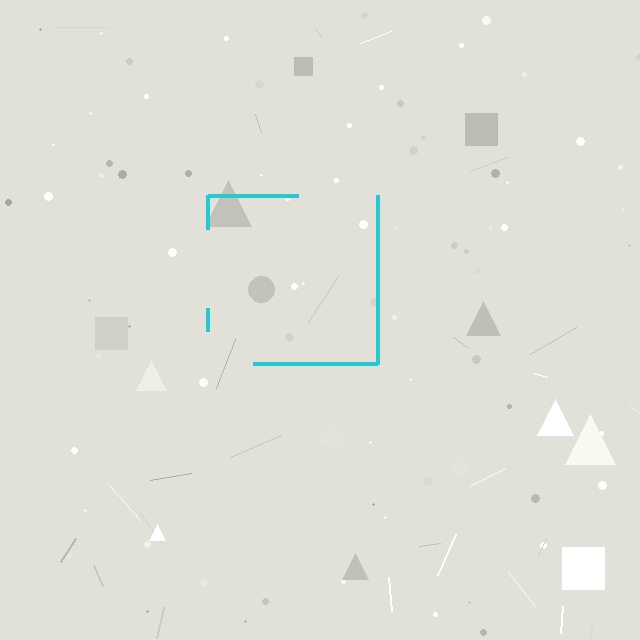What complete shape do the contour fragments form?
The contour fragments form a square.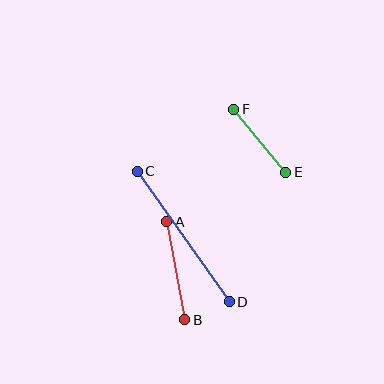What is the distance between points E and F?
The distance is approximately 82 pixels.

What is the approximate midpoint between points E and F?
The midpoint is at approximately (260, 141) pixels.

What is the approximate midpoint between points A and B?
The midpoint is at approximately (176, 271) pixels.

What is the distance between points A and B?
The distance is approximately 100 pixels.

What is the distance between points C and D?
The distance is approximately 159 pixels.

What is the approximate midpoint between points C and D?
The midpoint is at approximately (183, 237) pixels.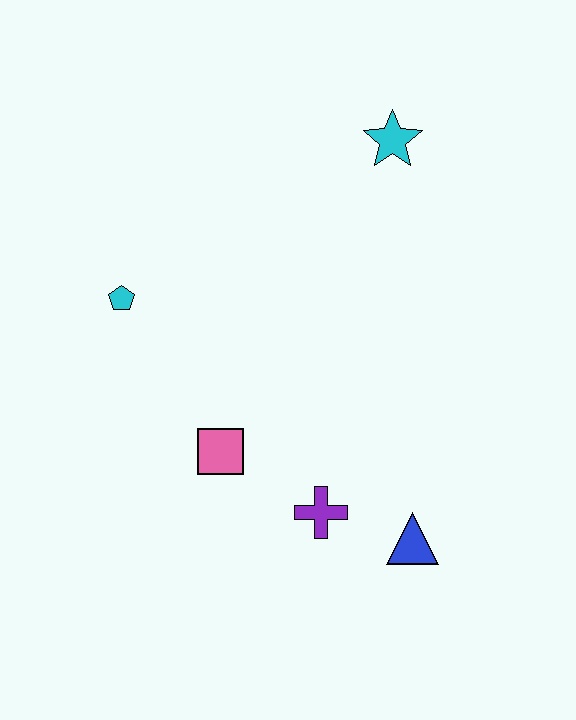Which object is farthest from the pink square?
The cyan star is farthest from the pink square.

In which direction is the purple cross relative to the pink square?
The purple cross is to the right of the pink square.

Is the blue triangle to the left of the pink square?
No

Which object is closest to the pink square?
The purple cross is closest to the pink square.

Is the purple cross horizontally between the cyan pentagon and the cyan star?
Yes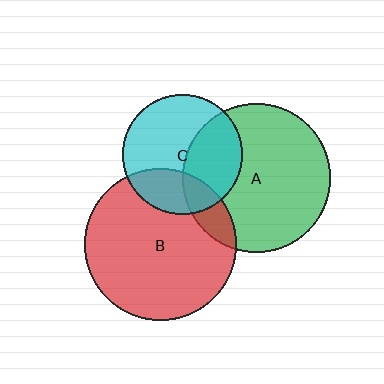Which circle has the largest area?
Circle B (red).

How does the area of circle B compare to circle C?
Approximately 1.6 times.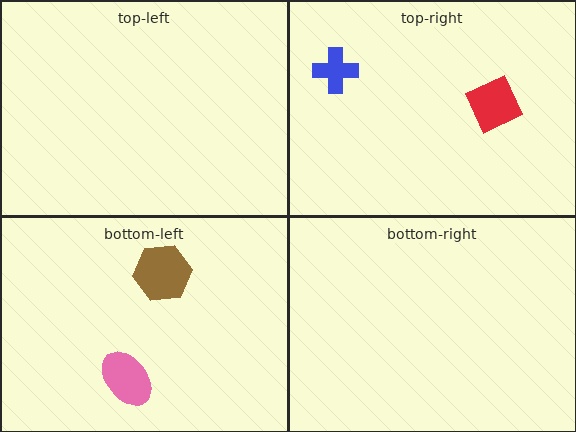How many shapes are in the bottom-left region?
2.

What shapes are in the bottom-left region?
The brown hexagon, the pink ellipse.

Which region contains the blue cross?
The top-right region.